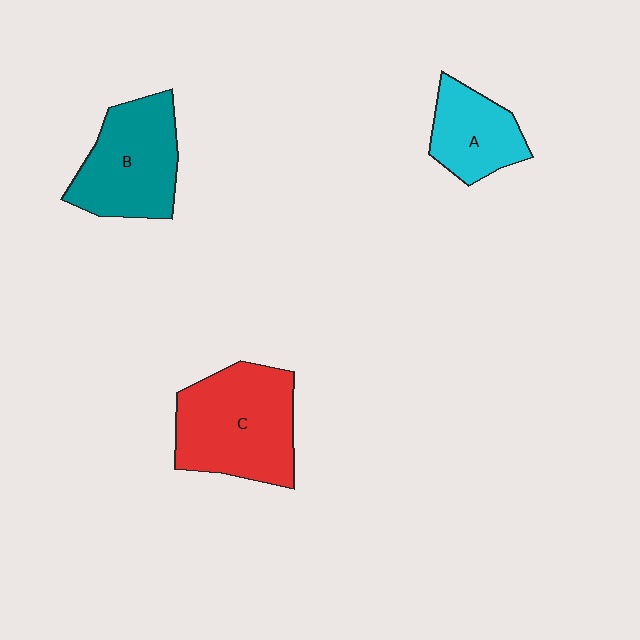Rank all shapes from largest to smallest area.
From largest to smallest: C (red), B (teal), A (cyan).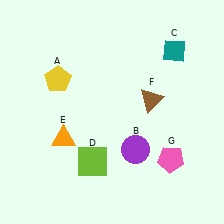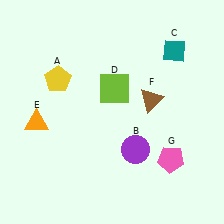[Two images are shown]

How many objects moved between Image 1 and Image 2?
2 objects moved between the two images.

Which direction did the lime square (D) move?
The lime square (D) moved up.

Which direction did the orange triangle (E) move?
The orange triangle (E) moved left.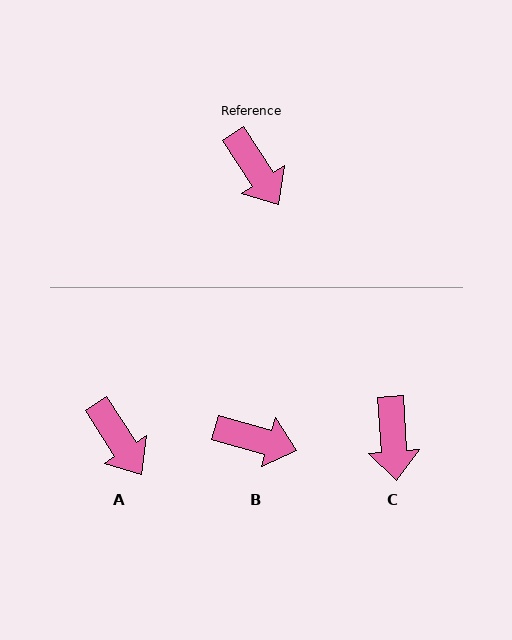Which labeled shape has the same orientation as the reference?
A.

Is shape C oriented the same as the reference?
No, it is off by about 29 degrees.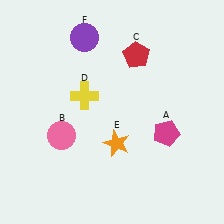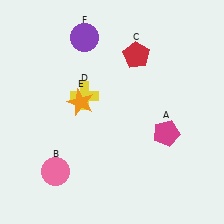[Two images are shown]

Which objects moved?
The objects that moved are: the pink circle (B), the orange star (E).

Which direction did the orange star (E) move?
The orange star (E) moved up.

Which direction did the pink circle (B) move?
The pink circle (B) moved down.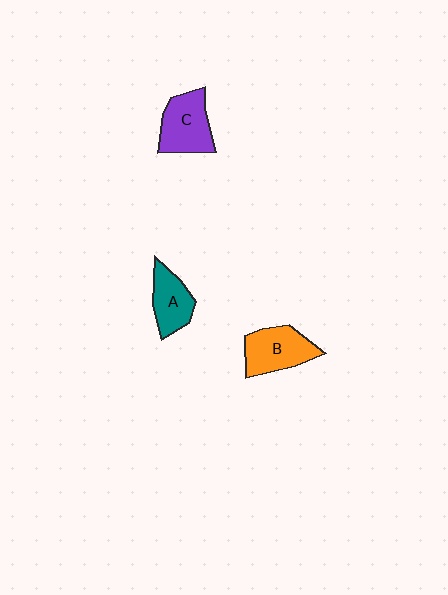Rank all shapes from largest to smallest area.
From largest to smallest: C (purple), B (orange), A (teal).